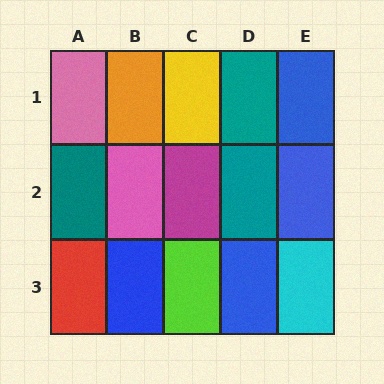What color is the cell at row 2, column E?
Blue.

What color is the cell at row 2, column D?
Teal.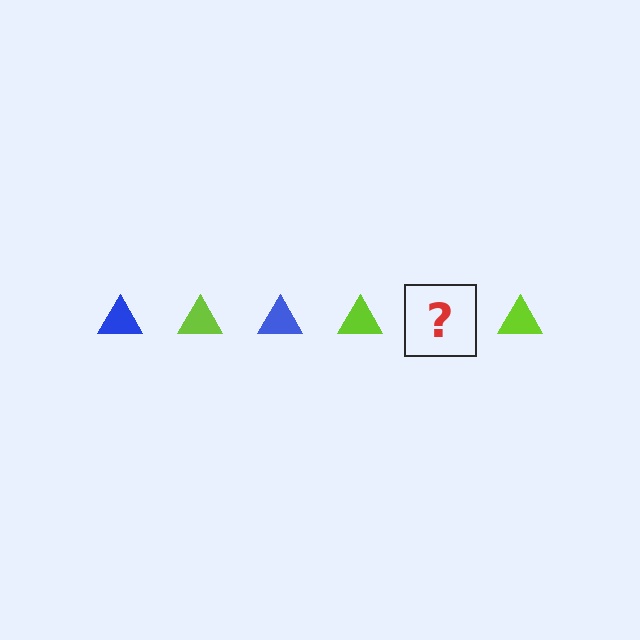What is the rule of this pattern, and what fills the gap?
The rule is that the pattern cycles through blue, lime triangles. The gap should be filled with a blue triangle.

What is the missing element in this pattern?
The missing element is a blue triangle.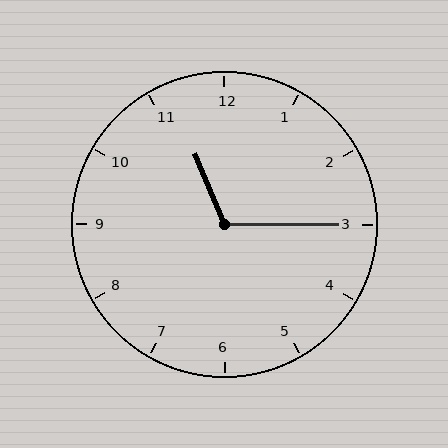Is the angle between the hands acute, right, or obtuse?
It is obtuse.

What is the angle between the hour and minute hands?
Approximately 112 degrees.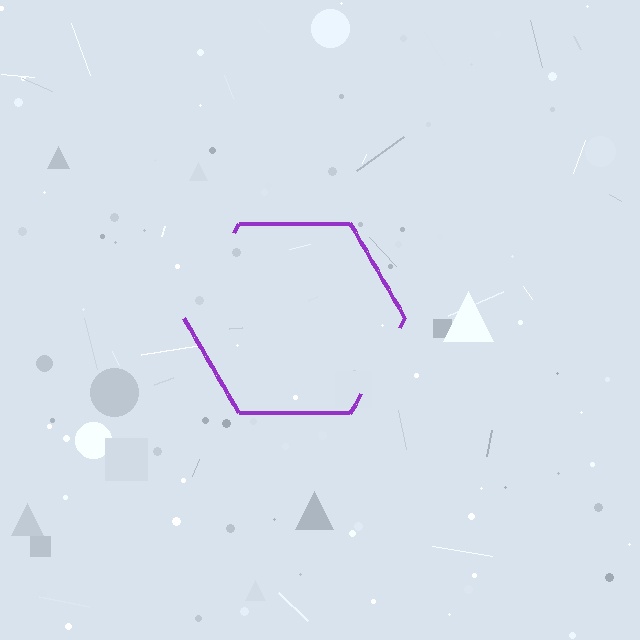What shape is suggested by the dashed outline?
The dashed outline suggests a hexagon.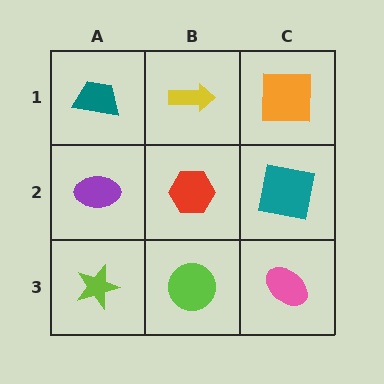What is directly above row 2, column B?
A yellow arrow.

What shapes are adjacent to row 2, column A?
A teal trapezoid (row 1, column A), a lime star (row 3, column A), a red hexagon (row 2, column B).